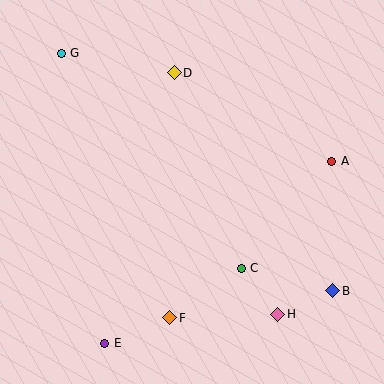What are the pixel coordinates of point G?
Point G is at (61, 53).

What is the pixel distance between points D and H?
The distance between D and H is 263 pixels.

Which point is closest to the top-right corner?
Point A is closest to the top-right corner.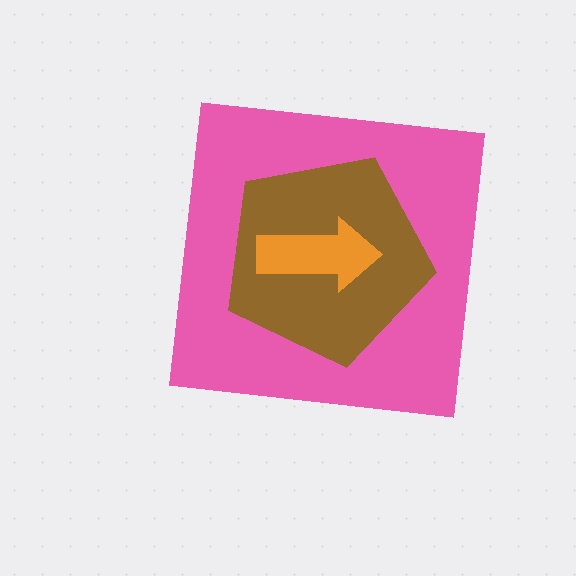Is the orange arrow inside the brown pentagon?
Yes.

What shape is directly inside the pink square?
The brown pentagon.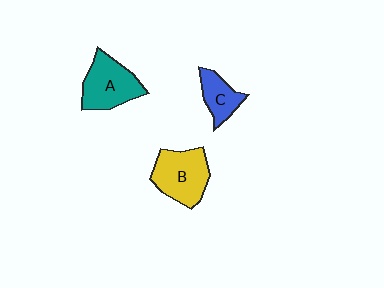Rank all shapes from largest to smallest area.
From largest to smallest: B (yellow), A (teal), C (blue).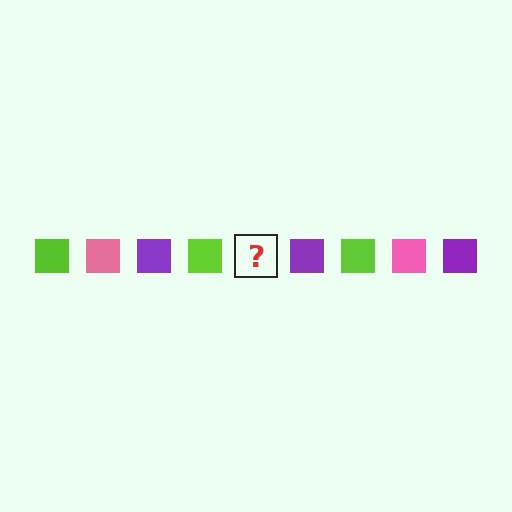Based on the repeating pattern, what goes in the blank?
The blank should be a pink square.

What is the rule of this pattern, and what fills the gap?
The rule is that the pattern cycles through lime, pink, purple squares. The gap should be filled with a pink square.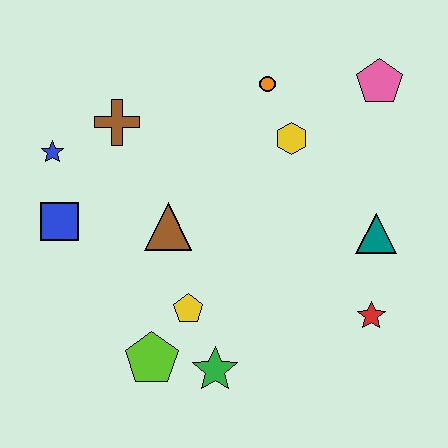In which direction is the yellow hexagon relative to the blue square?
The yellow hexagon is to the right of the blue square.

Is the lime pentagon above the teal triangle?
No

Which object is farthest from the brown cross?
The red star is farthest from the brown cross.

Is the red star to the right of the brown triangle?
Yes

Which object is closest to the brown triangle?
The yellow pentagon is closest to the brown triangle.